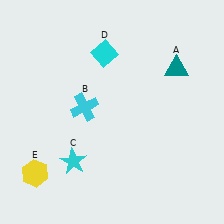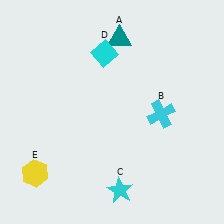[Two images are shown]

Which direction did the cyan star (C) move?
The cyan star (C) moved right.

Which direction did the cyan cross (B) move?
The cyan cross (B) moved right.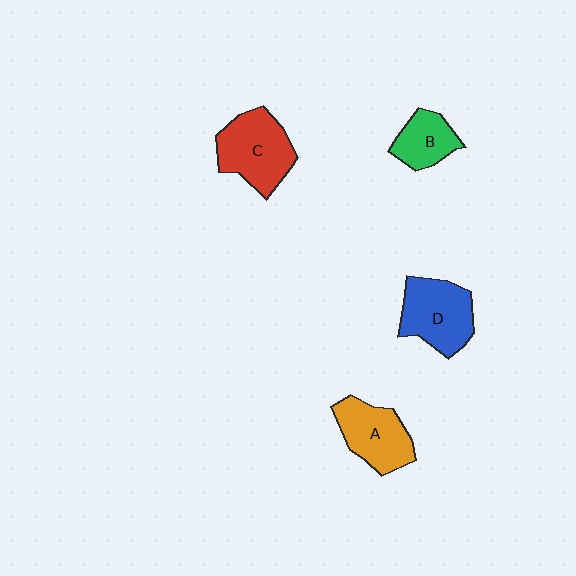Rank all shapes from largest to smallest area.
From largest to smallest: C (red), D (blue), A (orange), B (green).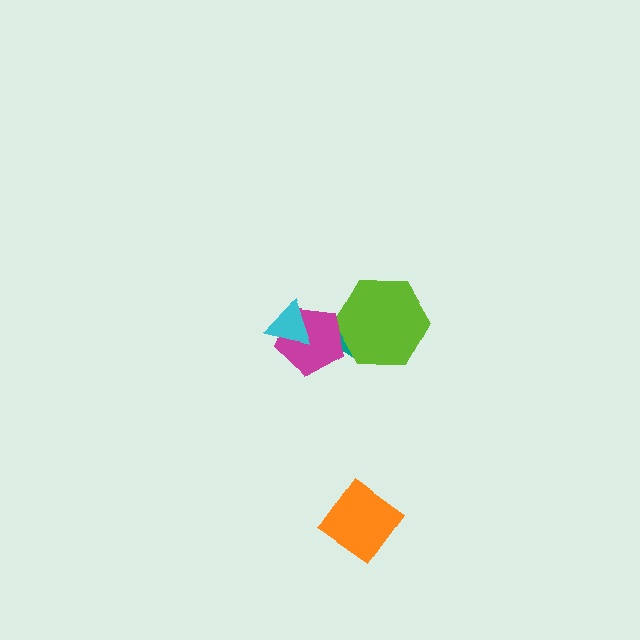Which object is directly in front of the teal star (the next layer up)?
The lime hexagon is directly in front of the teal star.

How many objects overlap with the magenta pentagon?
3 objects overlap with the magenta pentagon.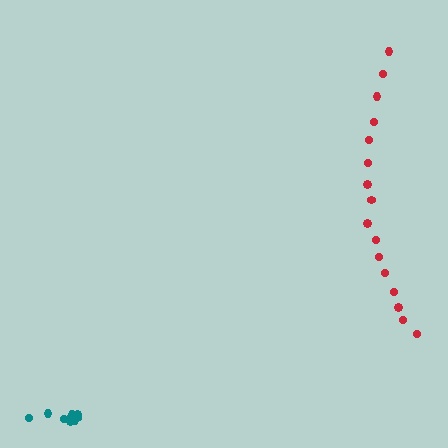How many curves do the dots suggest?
There are 2 distinct paths.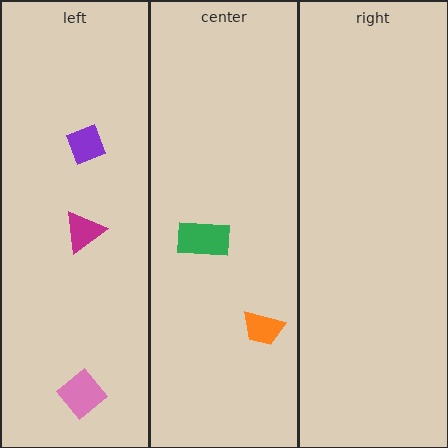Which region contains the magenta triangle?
The left region.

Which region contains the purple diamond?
The left region.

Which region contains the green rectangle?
The center region.